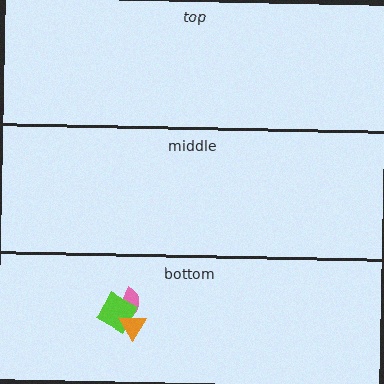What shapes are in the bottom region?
The pink semicircle, the lime square, the orange triangle.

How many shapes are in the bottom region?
3.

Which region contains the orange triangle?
The bottom region.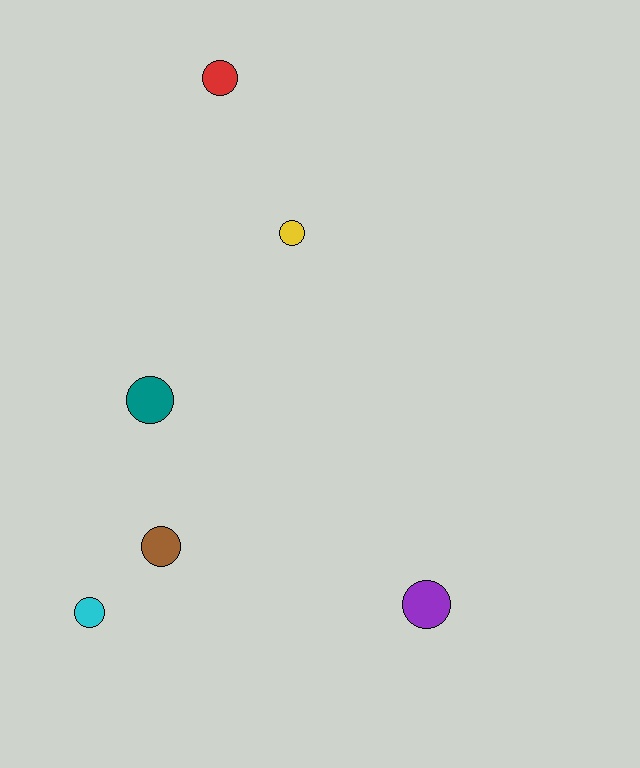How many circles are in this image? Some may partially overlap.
There are 6 circles.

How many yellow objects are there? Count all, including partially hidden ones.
There is 1 yellow object.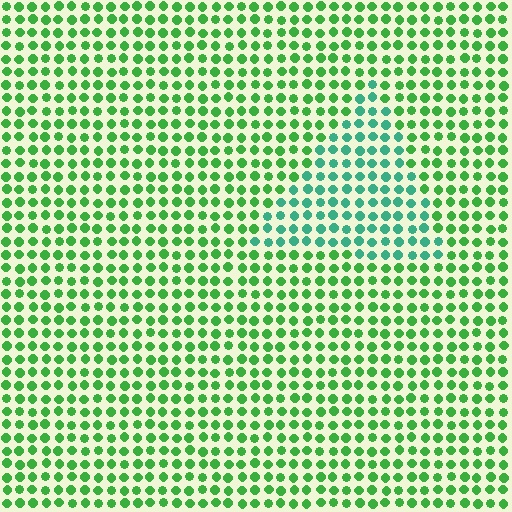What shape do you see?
I see a triangle.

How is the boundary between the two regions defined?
The boundary is defined purely by a slight shift in hue (about 38 degrees). Spacing, size, and orientation are identical on both sides.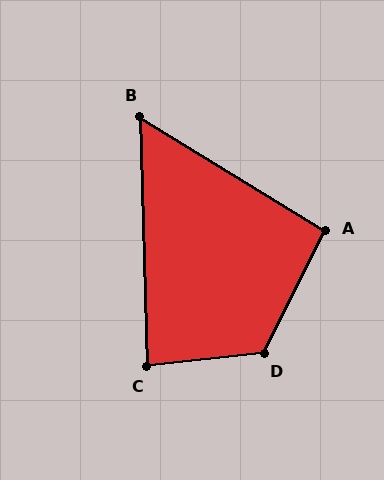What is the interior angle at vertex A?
Approximately 95 degrees (approximately right).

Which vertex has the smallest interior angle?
B, at approximately 57 degrees.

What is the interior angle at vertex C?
Approximately 85 degrees (approximately right).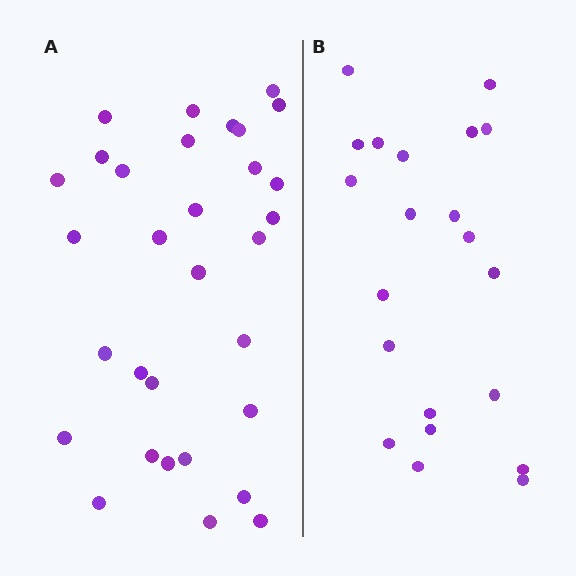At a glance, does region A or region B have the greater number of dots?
Region A (the left region) has more dots.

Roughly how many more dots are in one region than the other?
Region A has roughly 10 or so more dots than region B.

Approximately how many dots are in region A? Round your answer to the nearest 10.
About 30 dots. (The exact count is 31, which rounds to 30.)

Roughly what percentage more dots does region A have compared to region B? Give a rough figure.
About 50% more.